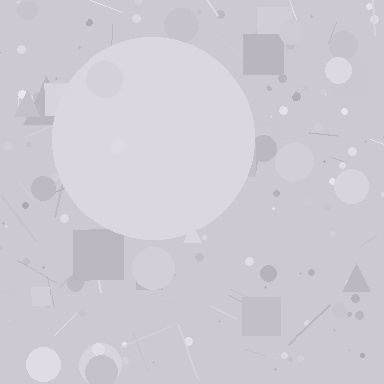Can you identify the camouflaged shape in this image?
The camouflaged shape is a circle.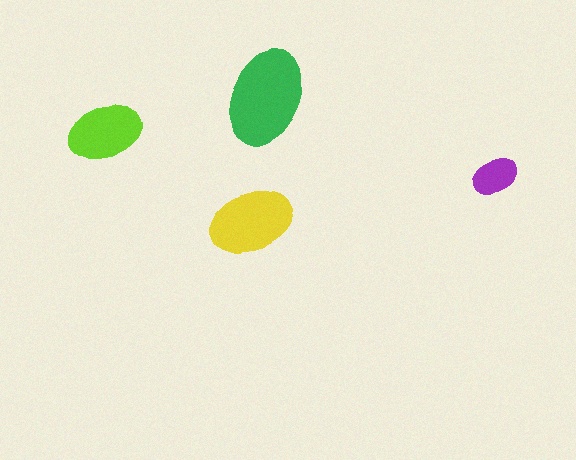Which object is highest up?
The green ellipse is topmost.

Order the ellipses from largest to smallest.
the green one, the yellow one, the lime one, the purple one.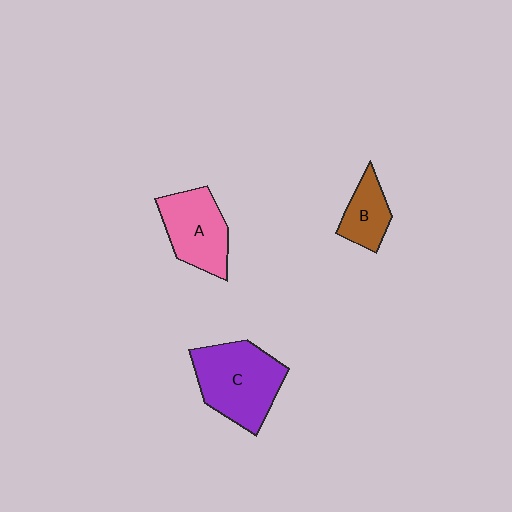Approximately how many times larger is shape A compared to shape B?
Approximately 1.7 times.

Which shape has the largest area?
Shape C (purple).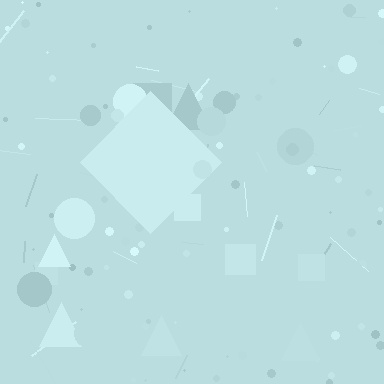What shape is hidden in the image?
A diamond is hidden in the image.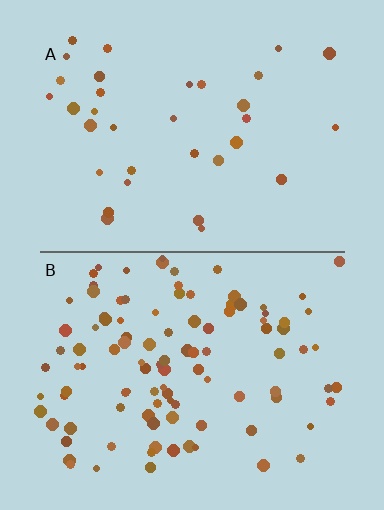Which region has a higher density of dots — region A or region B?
B (the bottom).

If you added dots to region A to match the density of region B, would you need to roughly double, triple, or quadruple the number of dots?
Approximately triple.